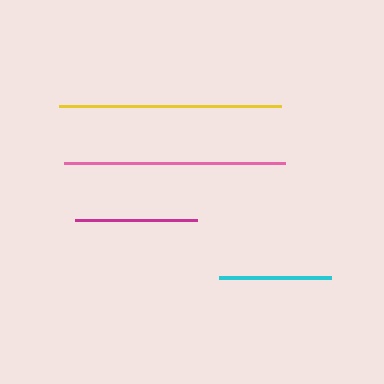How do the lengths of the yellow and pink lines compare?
The yellow and pink lines are approximately the same length.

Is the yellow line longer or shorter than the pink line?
The yellow line is longer than the pink line.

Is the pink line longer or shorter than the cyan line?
The pink line is longer than the cyan line.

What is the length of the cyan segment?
The cyan segment is approximately 112 pixels long.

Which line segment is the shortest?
The cyan line is the shortest at approximately 112 pixels.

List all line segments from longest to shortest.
From longest to shortest: yellow, pink, magenta, cyan.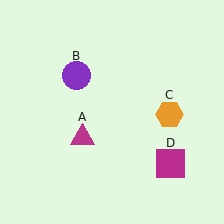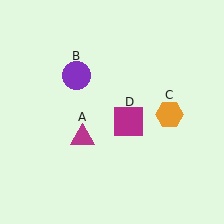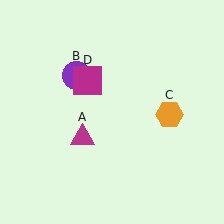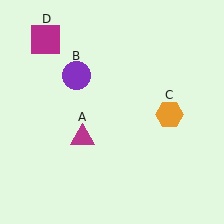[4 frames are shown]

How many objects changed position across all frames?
1 object changed position: magenta square (object D).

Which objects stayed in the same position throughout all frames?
Magenta triangle (object A) and purple circle (object B) and orange hexagon (object C) remained stationary.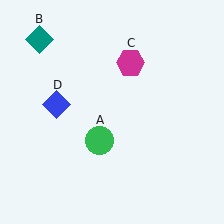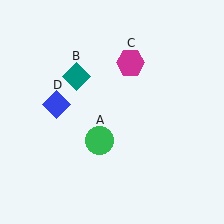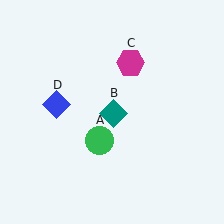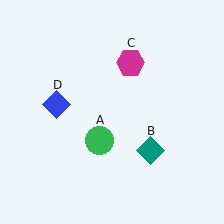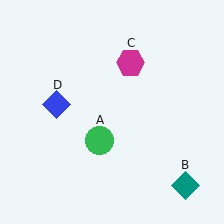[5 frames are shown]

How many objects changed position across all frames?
1 object changed position: teal diamond (object B).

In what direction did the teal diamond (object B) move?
The teal diamond (object B) moved down and to the right.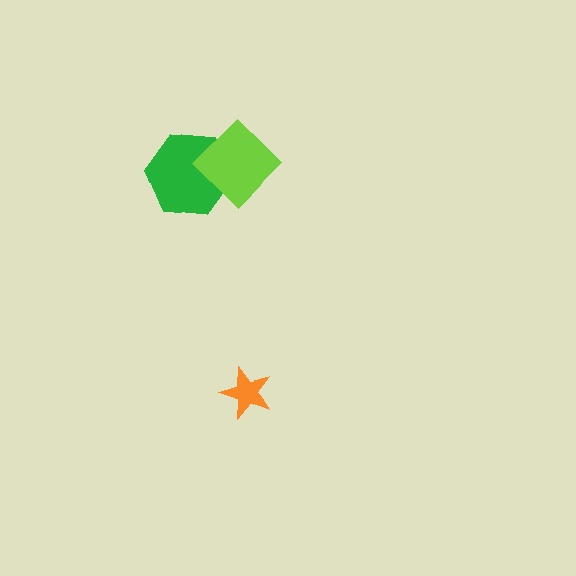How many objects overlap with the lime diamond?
1 object overlaps with the lime diamond.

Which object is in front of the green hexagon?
The lime diamond is in front of the green hexagon.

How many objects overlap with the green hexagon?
1 object overlaps with the green hexagon.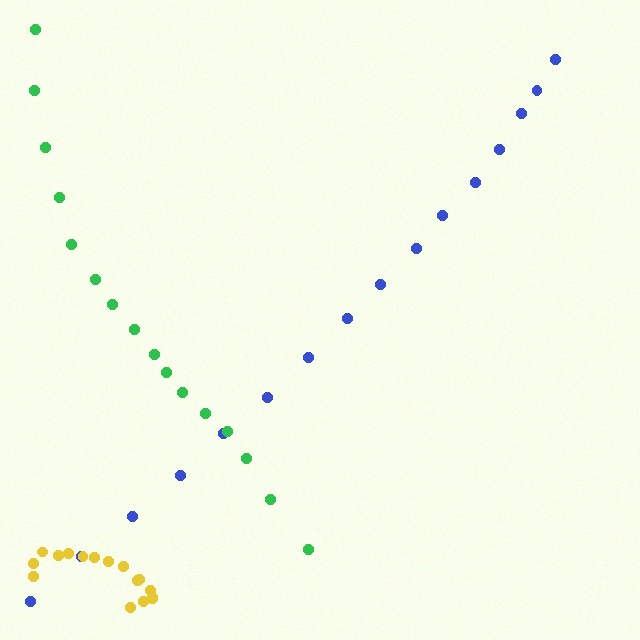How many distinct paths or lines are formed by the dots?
There are 3 distinct paths.